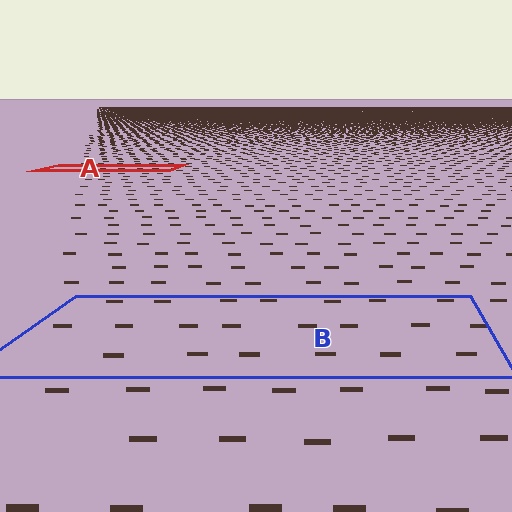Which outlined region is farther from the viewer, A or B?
Region A is farther from the viewer — the texture elements inside it appear smaller and more densely packed.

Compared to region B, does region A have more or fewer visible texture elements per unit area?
Region A has more texture elements per unit area — they are packed more densely because it is farther away.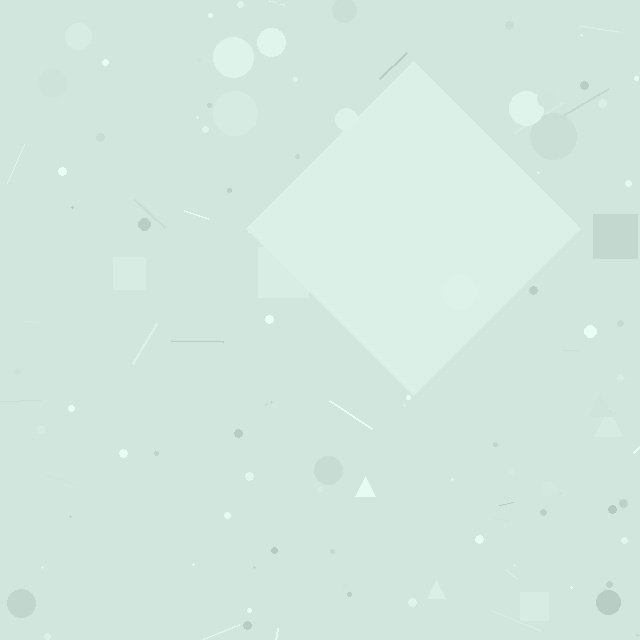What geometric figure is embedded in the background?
A diamond is embedded in the background.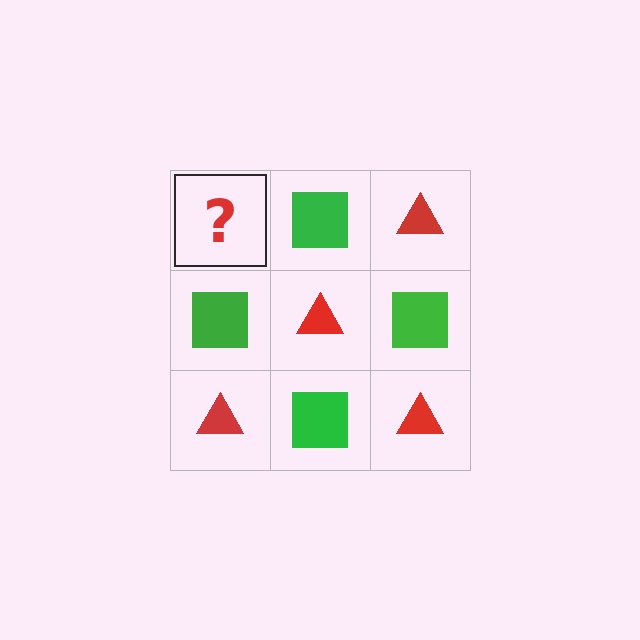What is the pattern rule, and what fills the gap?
The rule is that it alternates red triangle and green square in a checkerboard pattern. The gap should be filled with a red triangle.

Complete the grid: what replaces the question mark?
The question mark should be replaced with a red triangle.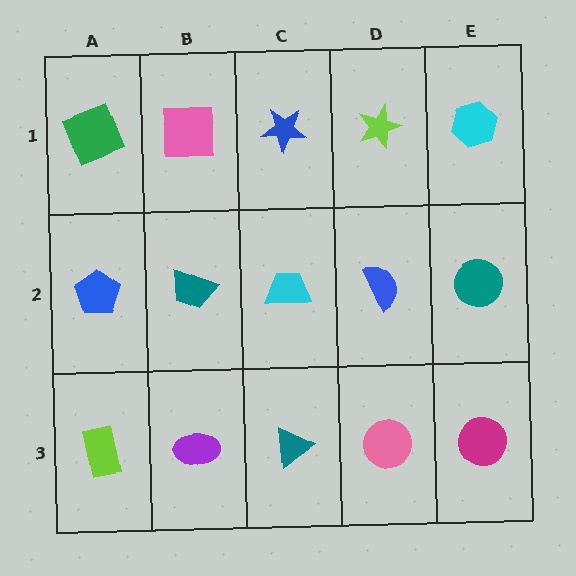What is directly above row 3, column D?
A blue semicircle.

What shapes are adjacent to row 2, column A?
A green square (row 1, column A), a lime rectangle (row 3, column A), a teal trapezoid (row 2, column B).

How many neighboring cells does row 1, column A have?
2.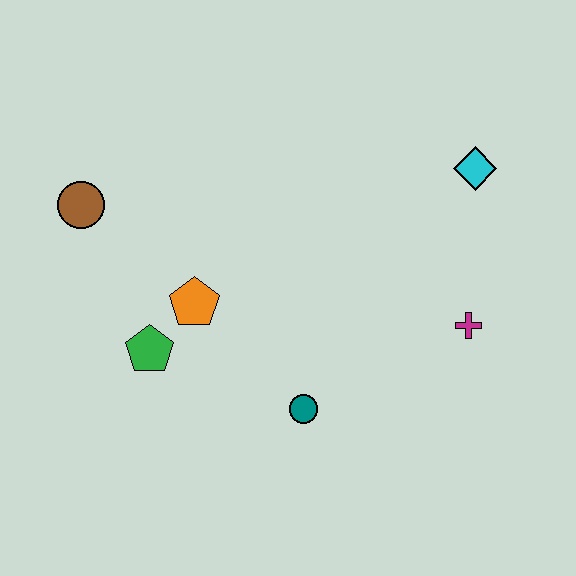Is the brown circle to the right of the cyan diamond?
No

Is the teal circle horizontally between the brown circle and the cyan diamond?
Yes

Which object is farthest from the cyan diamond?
The brown circle is farthest from the cyan diamond.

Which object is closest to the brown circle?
The orange pentagon is closest to the brown circle.